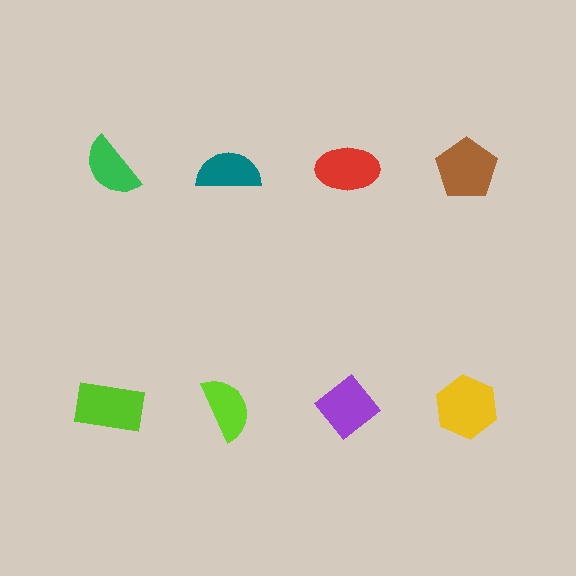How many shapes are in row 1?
4 shapes.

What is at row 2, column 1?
A lime rectangle.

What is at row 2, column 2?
A lime semicircle.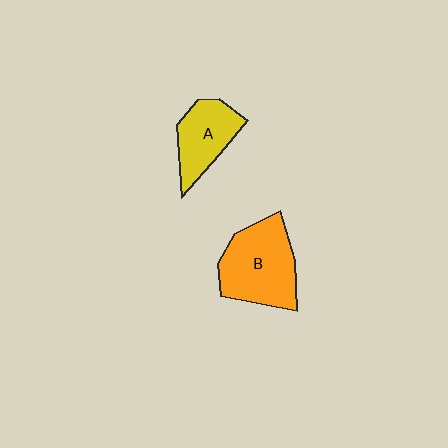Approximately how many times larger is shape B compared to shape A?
Approximately 1.5 times.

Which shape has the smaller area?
Shape A (yellow).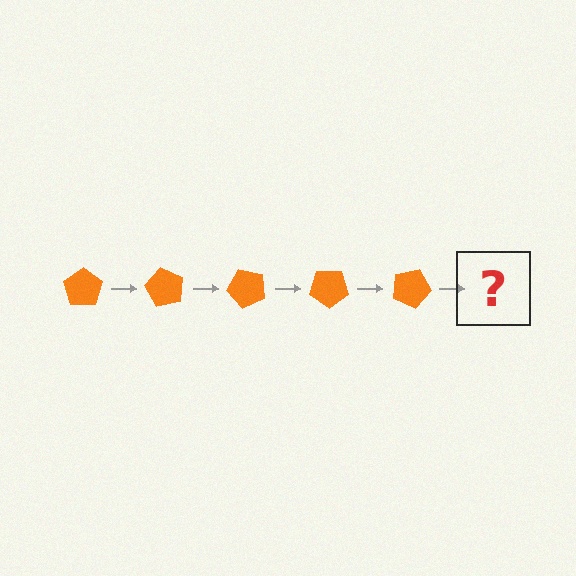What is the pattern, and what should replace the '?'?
The pattern is that the pentagon rotates 60 degrees each step. The '?' should be an orange pentagon rotated 300 degrees.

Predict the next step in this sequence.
The next step is an orange pentagon rotated 300 degrees.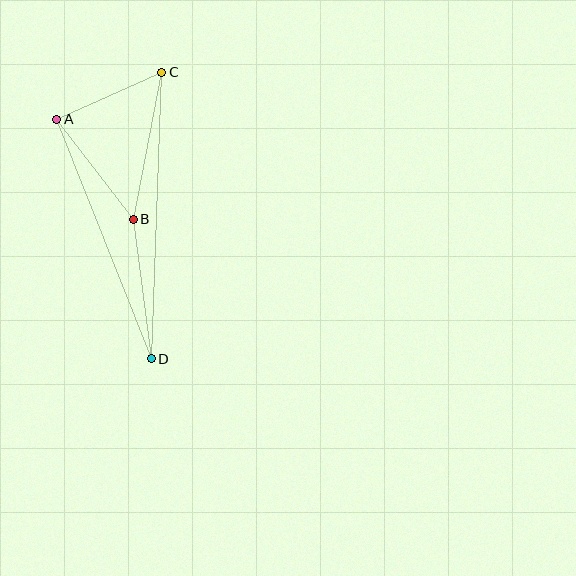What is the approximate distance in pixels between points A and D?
The distance between A and D is approximately 257 pixels.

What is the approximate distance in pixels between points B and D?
The distance between B and D is approximately 141 pixels.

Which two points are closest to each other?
Points A and C are closest to each other.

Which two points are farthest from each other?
Points C and D are farthest from each other.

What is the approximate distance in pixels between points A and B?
The distance between A and B is approximately 126 pixels.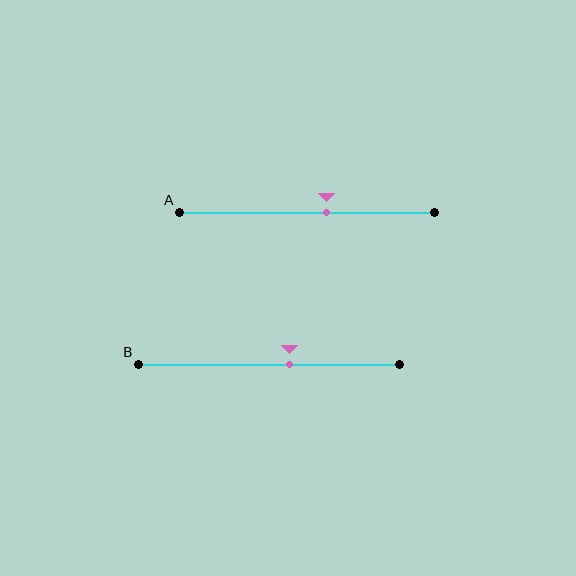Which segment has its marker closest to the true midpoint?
Segment A has its marker closest to the true midpoint.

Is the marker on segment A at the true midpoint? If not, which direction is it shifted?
No, the marker on segment A is shifted to the right by about 7% of the segment length.